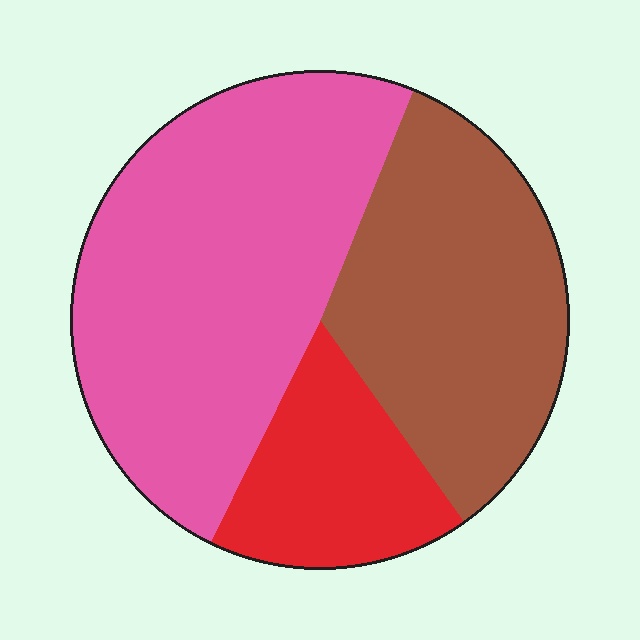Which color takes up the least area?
Red, at roughly 15%.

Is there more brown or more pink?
Pink.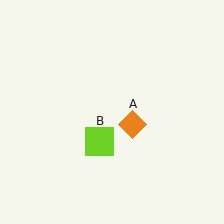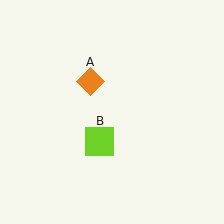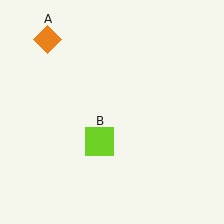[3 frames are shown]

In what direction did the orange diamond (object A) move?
The orange diamond (object A) moved up and to the left.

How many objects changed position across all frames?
1 object changed position: orange diamond (object A).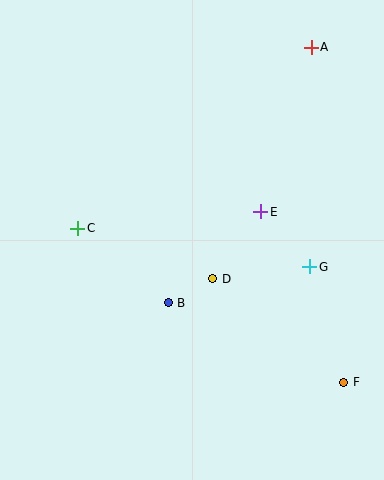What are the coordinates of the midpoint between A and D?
The midpoint between A and D is at (262, 163).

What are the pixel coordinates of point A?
Point A is at (311, 47).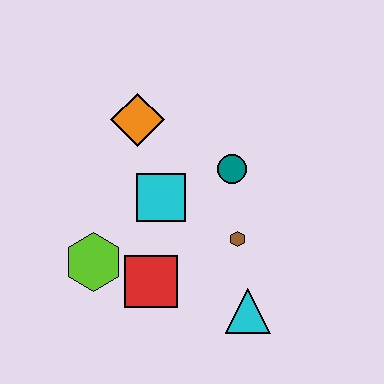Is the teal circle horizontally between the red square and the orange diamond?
No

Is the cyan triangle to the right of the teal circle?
Yes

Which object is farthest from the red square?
The orange diamond is farthest from the red square.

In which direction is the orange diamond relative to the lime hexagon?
The orange diamond is above the lime hexagon.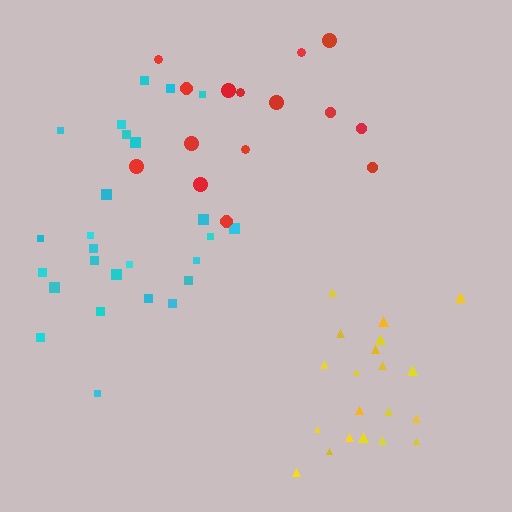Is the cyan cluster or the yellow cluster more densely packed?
Yellow.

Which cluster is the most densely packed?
Yellow.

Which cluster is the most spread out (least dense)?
Red.